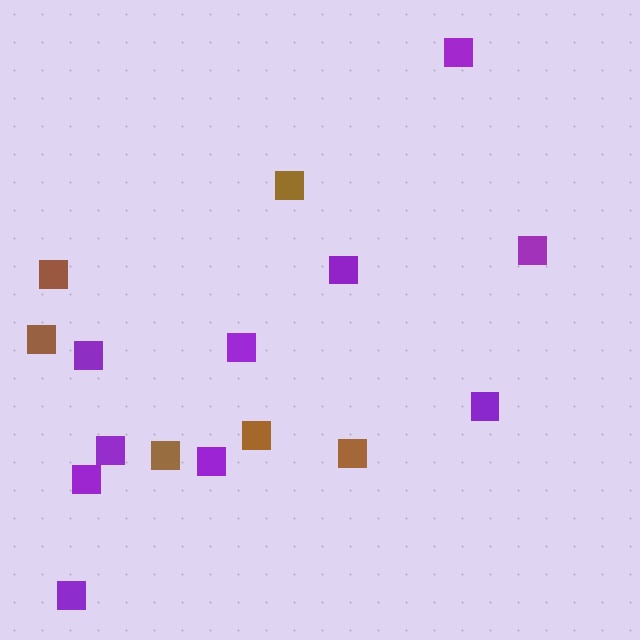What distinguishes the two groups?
There are 2 groups: one group of brown squares (6) and one group of purple squares (10).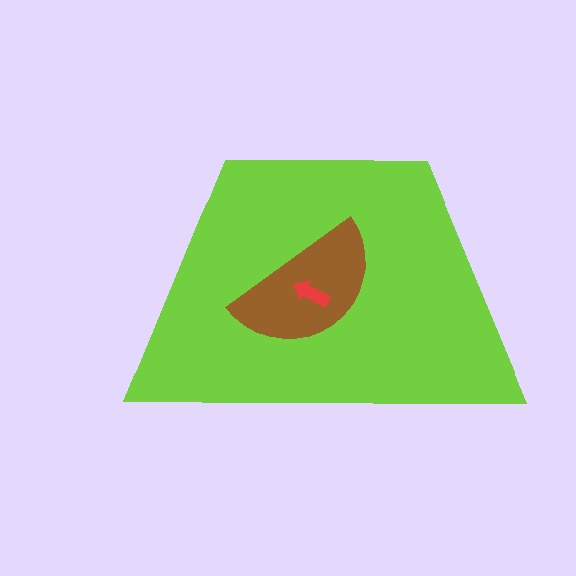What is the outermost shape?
The lime trapezoid.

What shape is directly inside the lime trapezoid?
The brown semicircle.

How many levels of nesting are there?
3.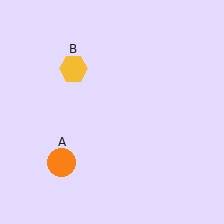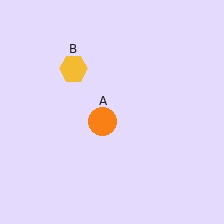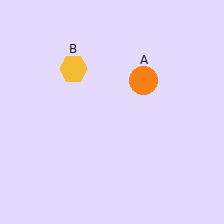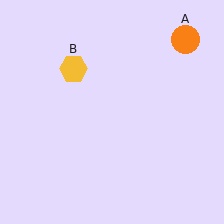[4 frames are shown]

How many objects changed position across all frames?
1 object changed position: orange circle (object A).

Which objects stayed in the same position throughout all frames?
Yellow hexagon (object B) remained stationary.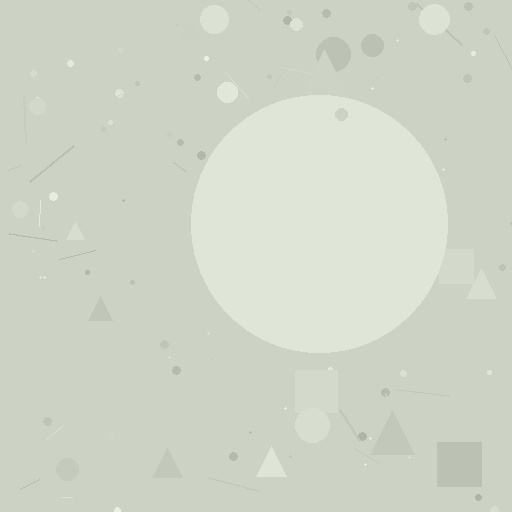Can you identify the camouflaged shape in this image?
The camouflaged shape is a circle.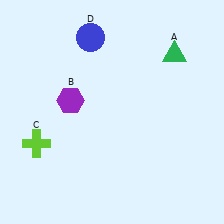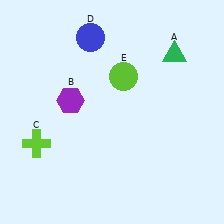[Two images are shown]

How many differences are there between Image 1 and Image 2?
There is 1 difference between the two images.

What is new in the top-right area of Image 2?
A lime circle (E) was added in the top-right area of Image 2.